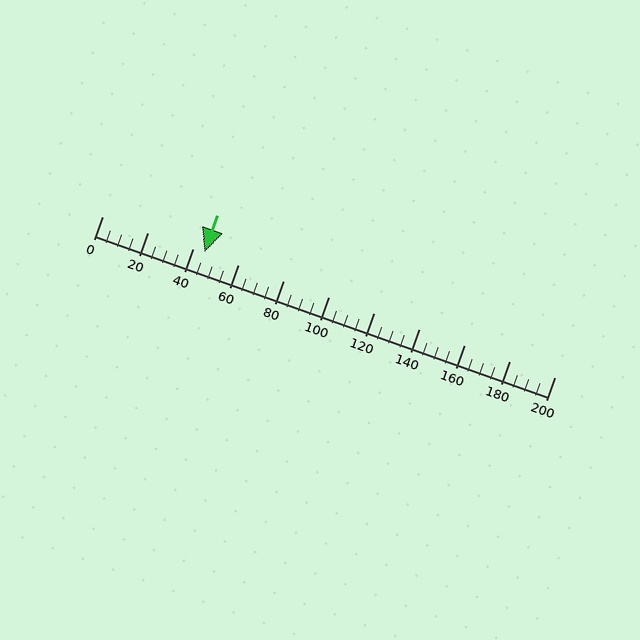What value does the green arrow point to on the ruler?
The green arrow points to approximately 45.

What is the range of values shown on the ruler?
The ruler shows values from 0 to 200.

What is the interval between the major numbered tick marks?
The major tick marks are spaced 20 units apart.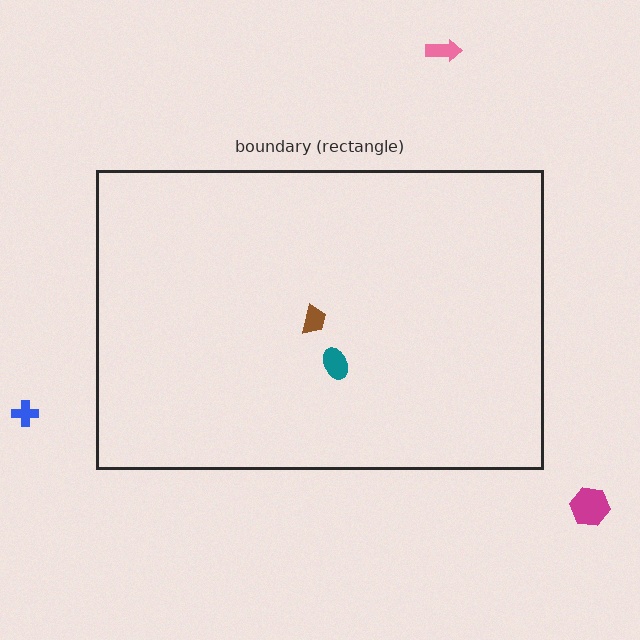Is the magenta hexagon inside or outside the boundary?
Outside.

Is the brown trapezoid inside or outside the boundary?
Inside.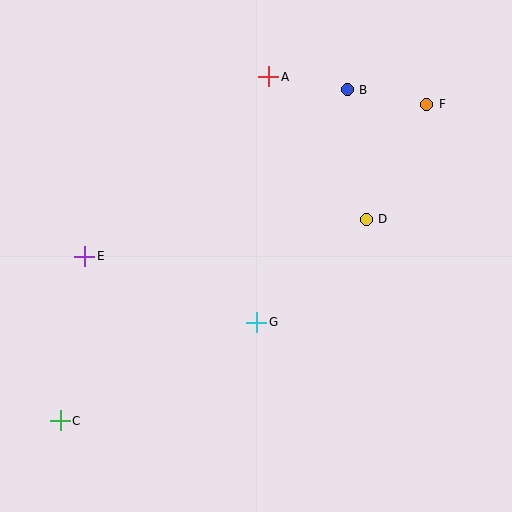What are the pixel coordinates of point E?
Point E is at (85, 256).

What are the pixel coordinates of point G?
Point G is at (257, 322).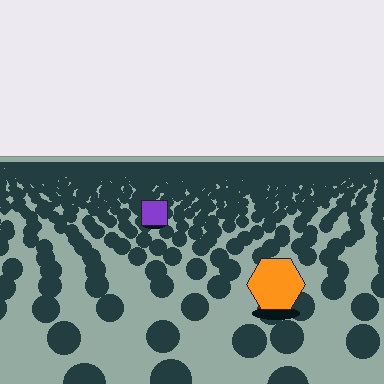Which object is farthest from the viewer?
The purple square is farthest from the viewer. It appears smaller and the ground texture around it is denser.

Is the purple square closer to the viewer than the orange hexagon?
No. The orange hexagon is closer — you can tell from the texture gradient: the ground texture is coarser near it.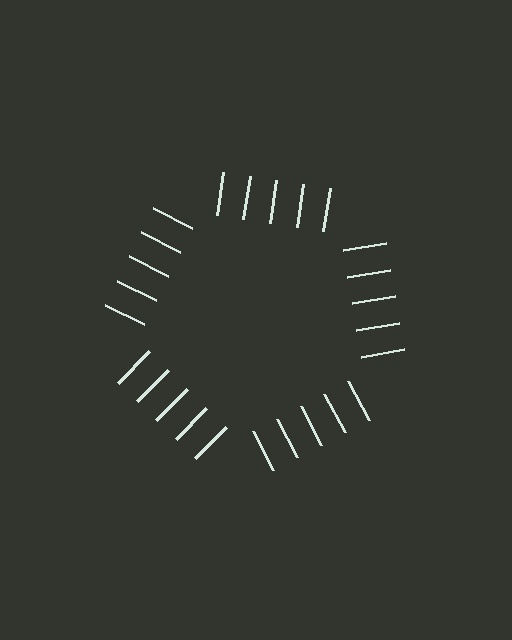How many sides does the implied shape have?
5 sides — the line-ends trace a pentagon.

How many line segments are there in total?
25 — 5 along each of the 5 edges.